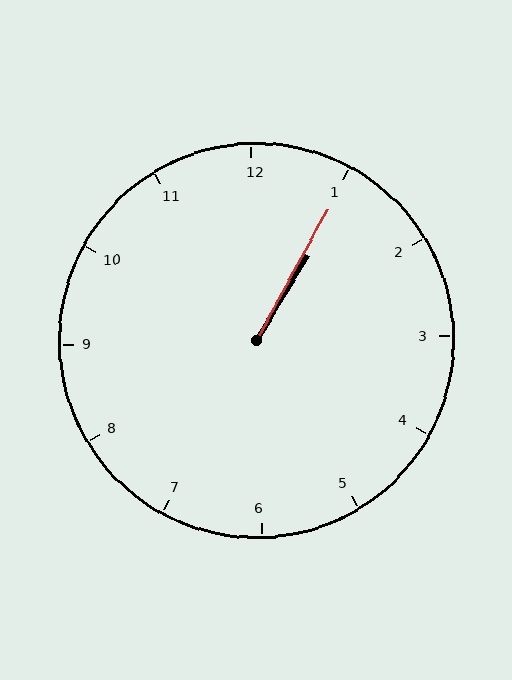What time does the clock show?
1:05.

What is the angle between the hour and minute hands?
Approximately 2 degrees.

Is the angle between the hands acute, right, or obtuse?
It is acute.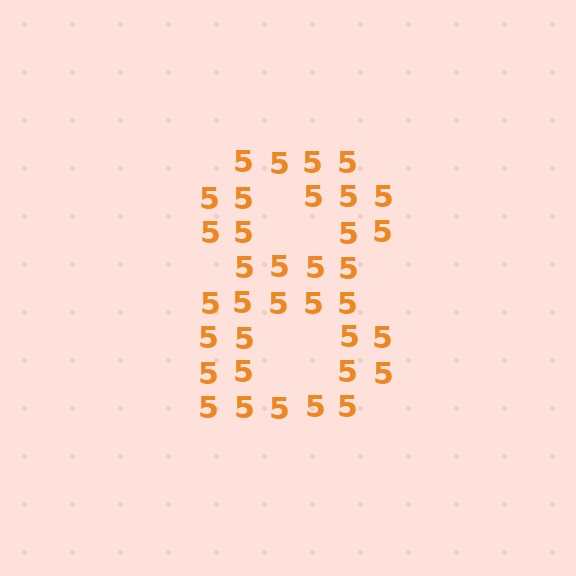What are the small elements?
The small elements are digit 5's.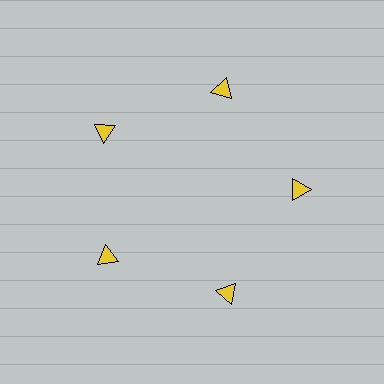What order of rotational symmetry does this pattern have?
This pattern has 5-fold rotational symmetry.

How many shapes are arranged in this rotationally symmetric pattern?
There are 5 shapes, arranged in 5 groups of 1.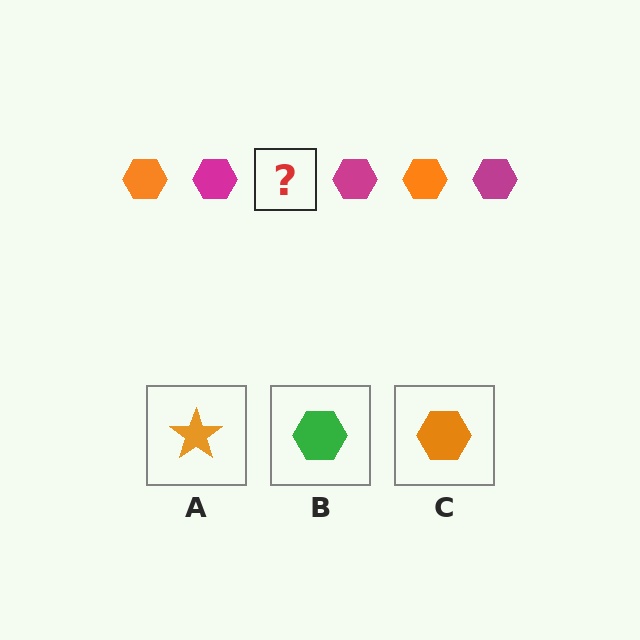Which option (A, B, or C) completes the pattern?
C.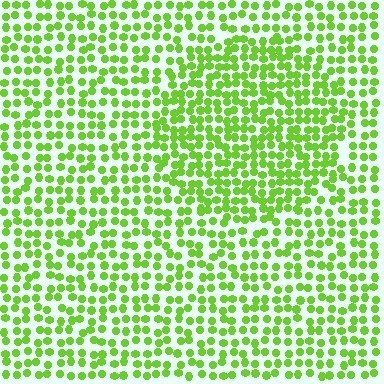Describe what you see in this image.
The image contains small lime elements arranged at two different densities. A circle-shaped region is visible where the elements are more densely packed than the surrounding area.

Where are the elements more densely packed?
The elements are more densely packed inside the circle boundary.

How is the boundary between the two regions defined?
The boundary is defined by a change in element density (approximately 1.5x ratio). All elements are the same color, size, and shape.